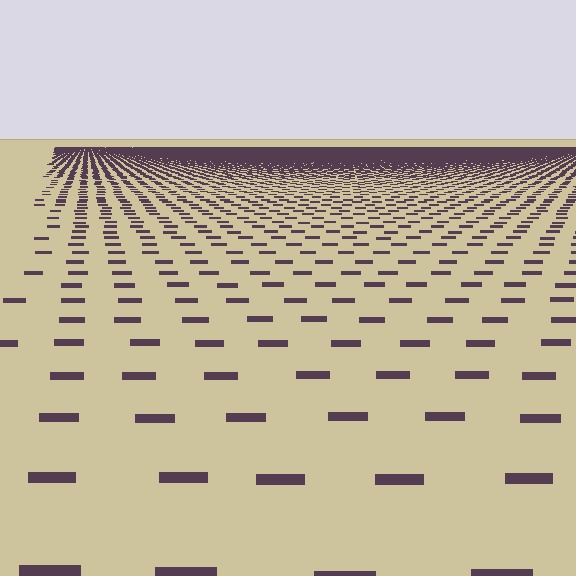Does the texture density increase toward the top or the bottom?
Density increases toward the top.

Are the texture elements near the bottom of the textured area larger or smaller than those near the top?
Larger. Near the bottom, elements are closer to the viewer and appear at a bigger on-screen size.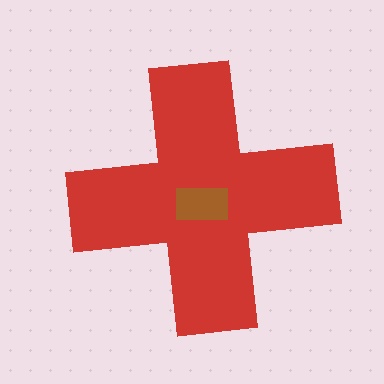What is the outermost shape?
The red cross.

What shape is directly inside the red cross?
The brown rectangle.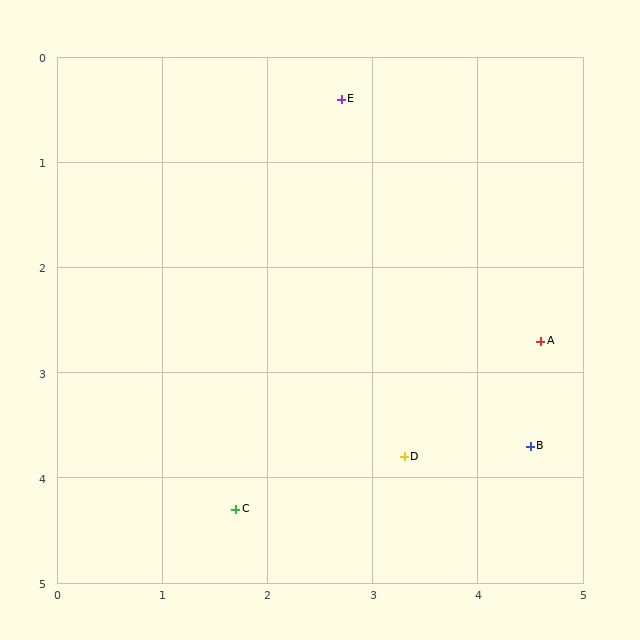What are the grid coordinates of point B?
Point B is at approximately (4.5, 3.7).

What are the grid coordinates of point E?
Point E is at approximately (2.7, 0.4).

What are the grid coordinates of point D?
Point D is at approximately (3.3, 3.8).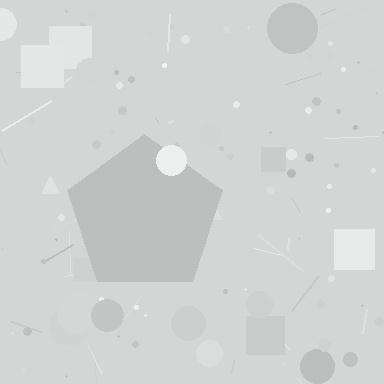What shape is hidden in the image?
A pentagon is hidden in the image.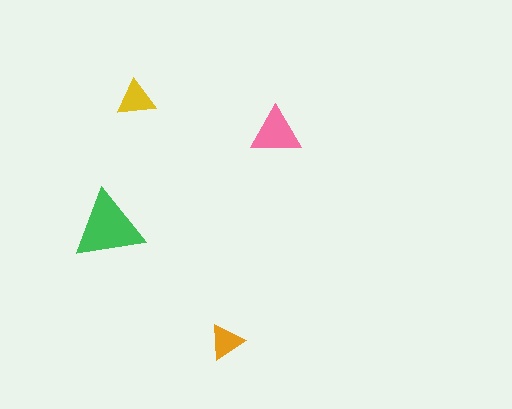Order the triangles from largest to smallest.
the green one, the pink one, the yellow one, the orange one.